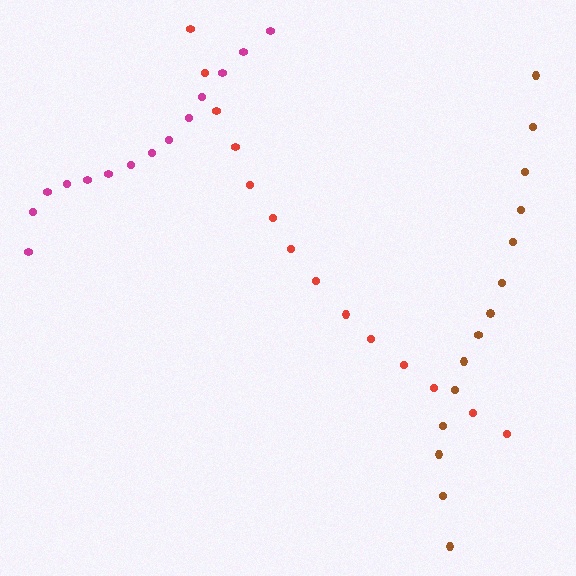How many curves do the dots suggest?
There are 3 distinct paths.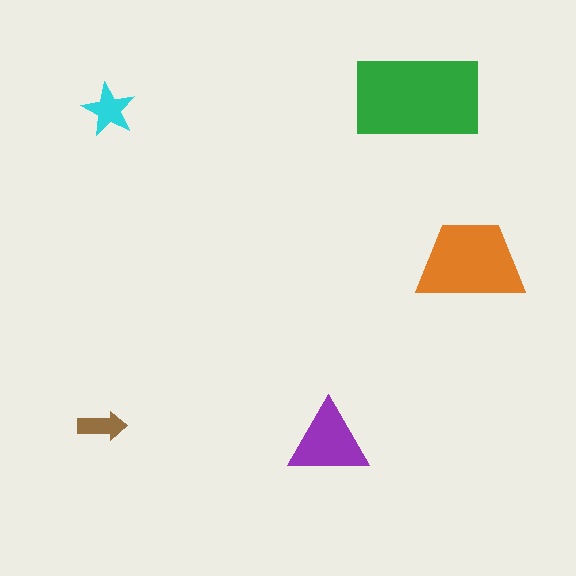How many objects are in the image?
There are 5 objects in the image.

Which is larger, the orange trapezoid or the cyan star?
The orange trapezoid.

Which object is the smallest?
The brown arrow.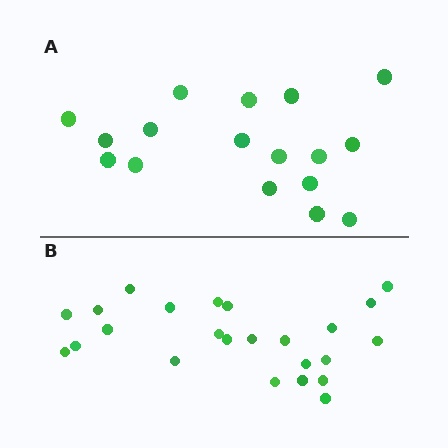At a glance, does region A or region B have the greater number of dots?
Region B (the bottom region) has more dots.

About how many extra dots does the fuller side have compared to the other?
Region B has roughly 8 or so more dots than region A.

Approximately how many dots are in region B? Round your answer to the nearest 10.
About 20 dots. (The exact count is 24, which rounds to 20.)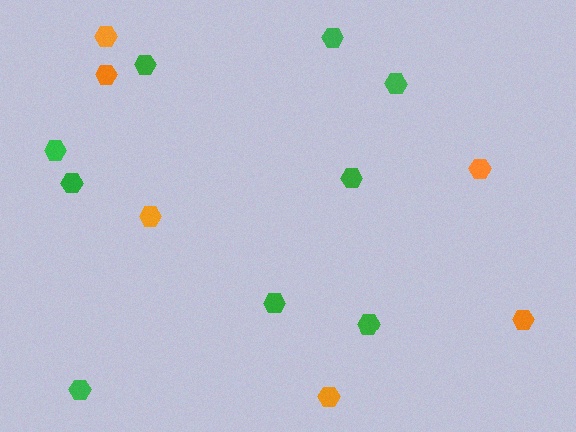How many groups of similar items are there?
There are 2 groups: one group of green hexagons (9) and one group of orange hexagons (6).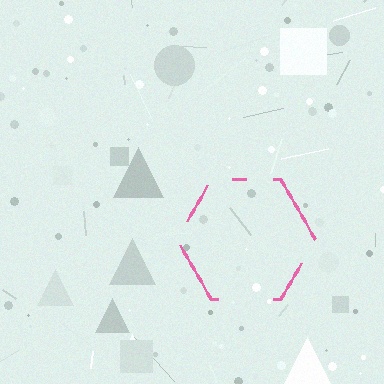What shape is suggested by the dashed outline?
The dashed outline suggests a hexagon.